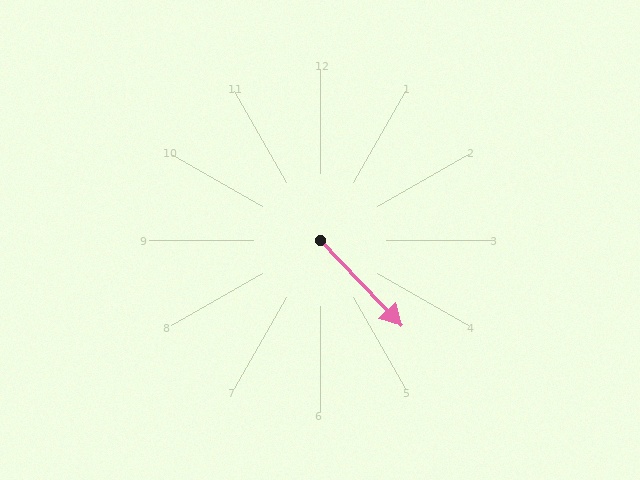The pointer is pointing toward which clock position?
Roughly 5 o'clock.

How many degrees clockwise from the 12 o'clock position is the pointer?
Approximately 136 degrees.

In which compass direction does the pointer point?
Southeast.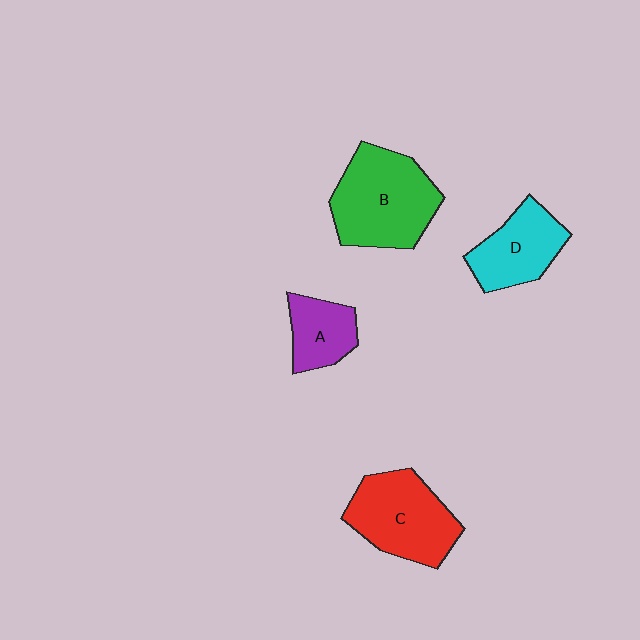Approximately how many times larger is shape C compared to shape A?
Approximately 1.8 times.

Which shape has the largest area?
Shape B (green).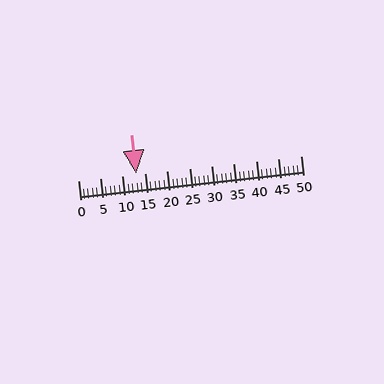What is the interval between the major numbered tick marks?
The major tick marks are spaced 5 units apart.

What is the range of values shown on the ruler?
The ruler shows values from 0 to 50.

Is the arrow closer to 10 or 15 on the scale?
The arrow is closer to 15.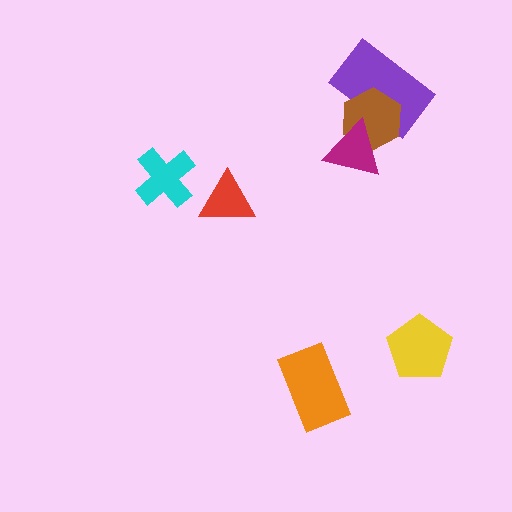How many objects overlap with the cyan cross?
0 objects overlap with the cyan cross.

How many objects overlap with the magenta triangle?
2 objects overlap with the magenta triangle.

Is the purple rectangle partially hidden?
Yes, it is partially covered by another shape.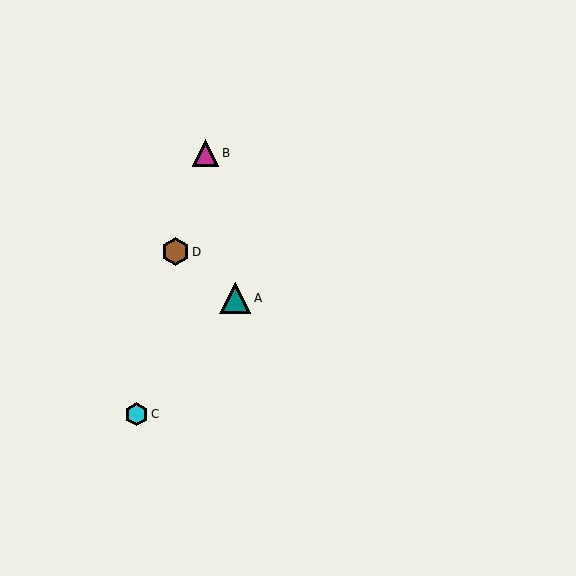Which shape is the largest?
The teal triangle (labeled A) is the largest.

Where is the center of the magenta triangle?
The center of the magenta triangle is at (206, 153).